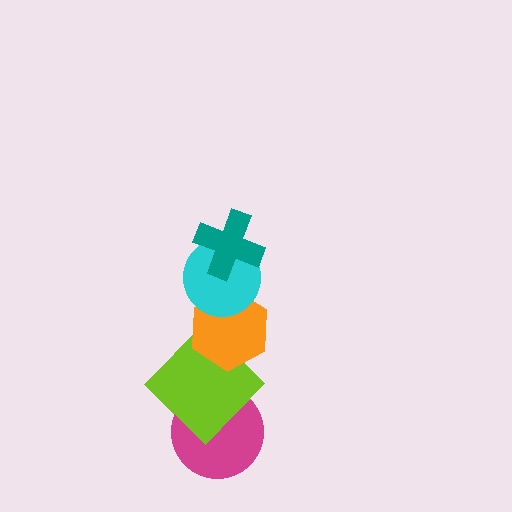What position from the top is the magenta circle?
The magenta circle is 5th from the top.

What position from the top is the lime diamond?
The lime diamond is 4th from the top.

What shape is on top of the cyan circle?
The teal cross is on top of the cyan circle.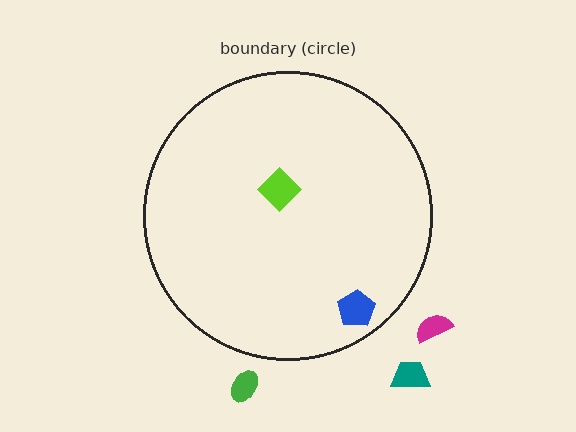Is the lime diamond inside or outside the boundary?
Inside.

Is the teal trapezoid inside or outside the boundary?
Outside.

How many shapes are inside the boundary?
2 inside, 3 outside.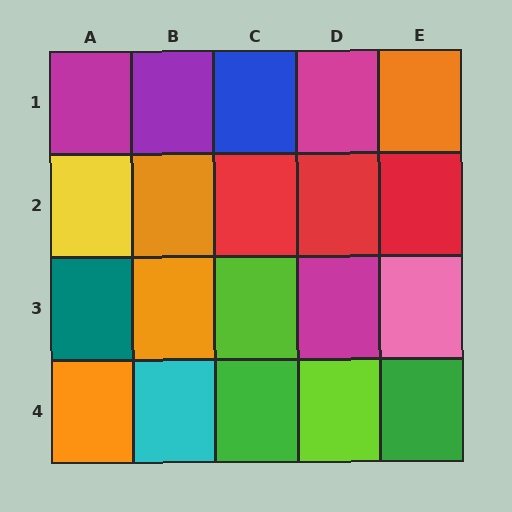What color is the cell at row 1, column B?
Purple.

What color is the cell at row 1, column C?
Blue.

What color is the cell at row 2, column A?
Yellow.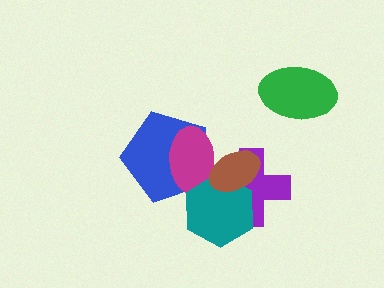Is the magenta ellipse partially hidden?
Yes, it is partially covered by another shape.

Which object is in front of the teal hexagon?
The brown ellipse is in front of the teal hexagon.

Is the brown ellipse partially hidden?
No, no other shape covers it.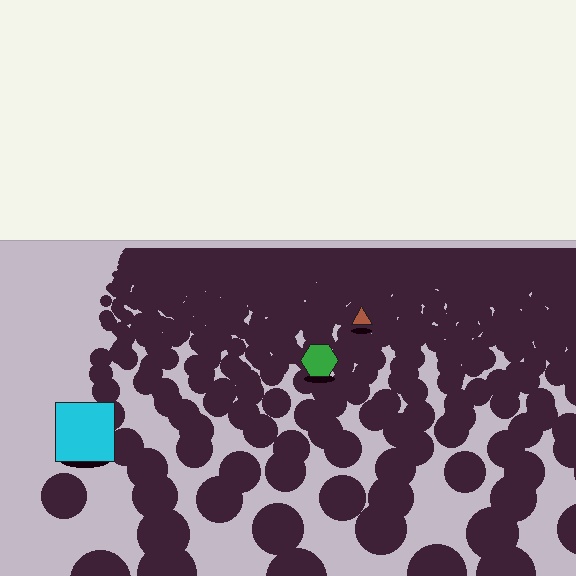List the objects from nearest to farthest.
From nearest to farthest: the cyan square, the green hexagon, the brown triangle.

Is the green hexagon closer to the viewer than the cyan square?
No. The cyan square is closer — you can tell from the texture gradient: the ground texture is coarser near it.